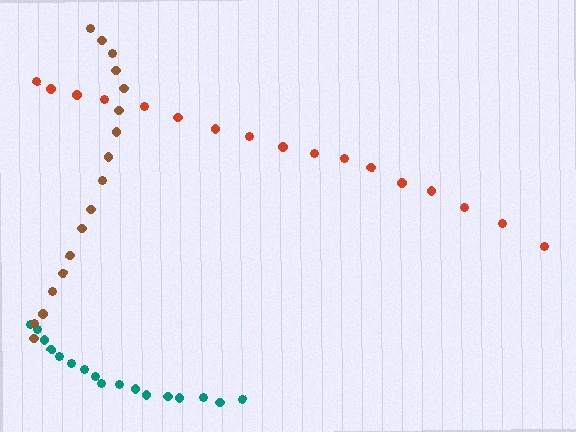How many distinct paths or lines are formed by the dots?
There are 3 distinct paths.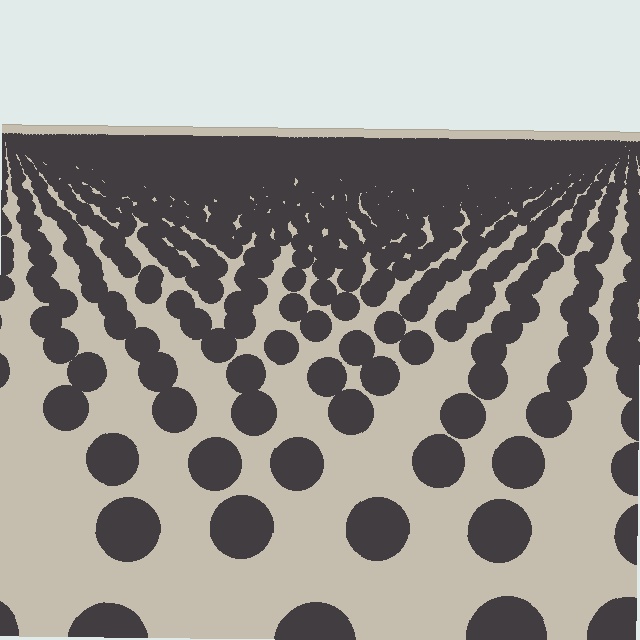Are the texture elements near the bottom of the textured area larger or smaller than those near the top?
Larger. Near the bottom, elements are closer to the viewer and appear at a bigger on-screen size.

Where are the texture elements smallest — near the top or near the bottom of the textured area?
Near the top.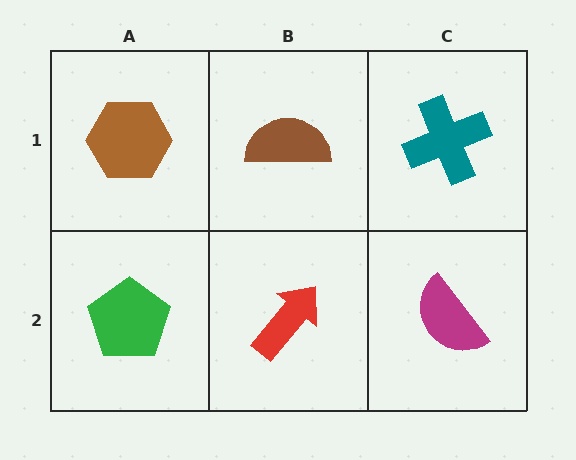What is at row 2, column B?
A red arrow.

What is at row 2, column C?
A magenta semicircle.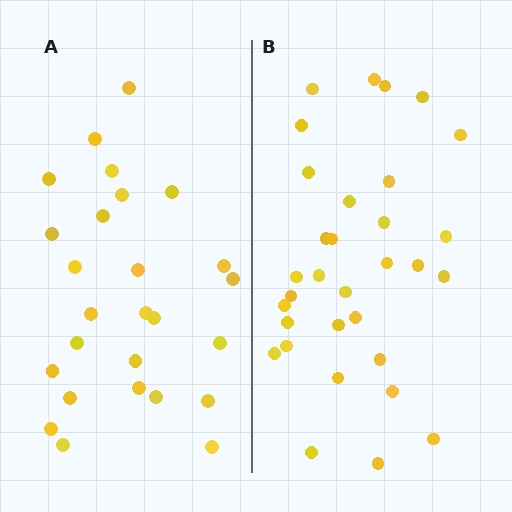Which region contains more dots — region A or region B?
Region B (the right region) has more dots.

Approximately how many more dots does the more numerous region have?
Region B has about 6 more dots than region A.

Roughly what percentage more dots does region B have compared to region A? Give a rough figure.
About 25% more.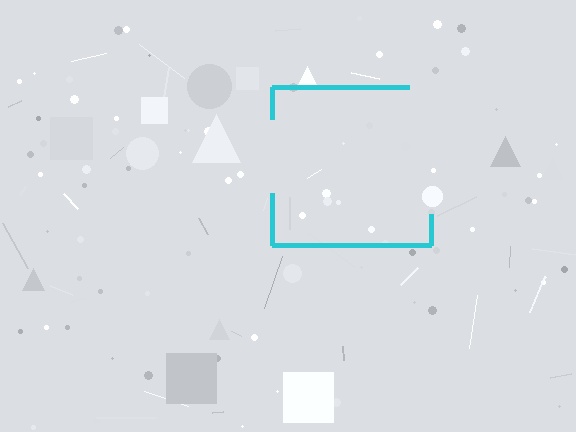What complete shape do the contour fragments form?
The contour fragments form a square.